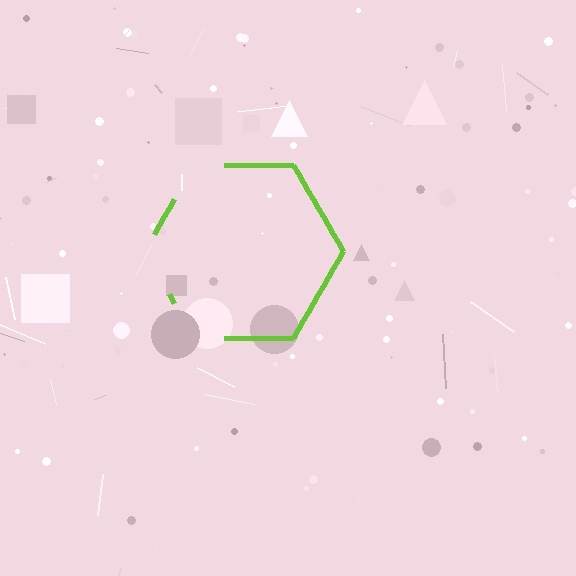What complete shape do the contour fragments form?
The contour fragments form a hexagon.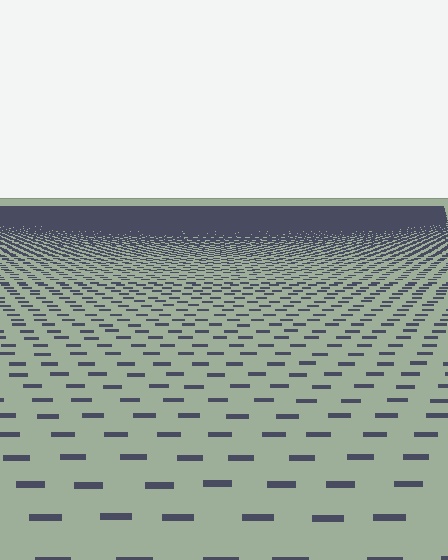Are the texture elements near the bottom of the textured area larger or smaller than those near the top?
Larger. Near the bottom, elements are closer to the viewer and appear at a bigger on-screen size.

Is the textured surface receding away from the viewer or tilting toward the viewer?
The surface is receding away from the viewer. Texture elements get smaller and denser toward the top.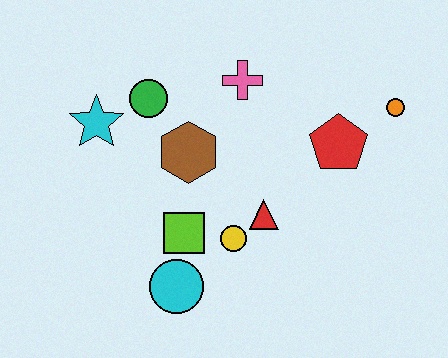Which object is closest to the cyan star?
The green circle is closest to the cyan star.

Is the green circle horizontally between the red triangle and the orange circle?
No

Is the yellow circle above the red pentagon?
No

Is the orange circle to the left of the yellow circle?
No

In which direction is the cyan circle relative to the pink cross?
The cyan circle is below the pink cross.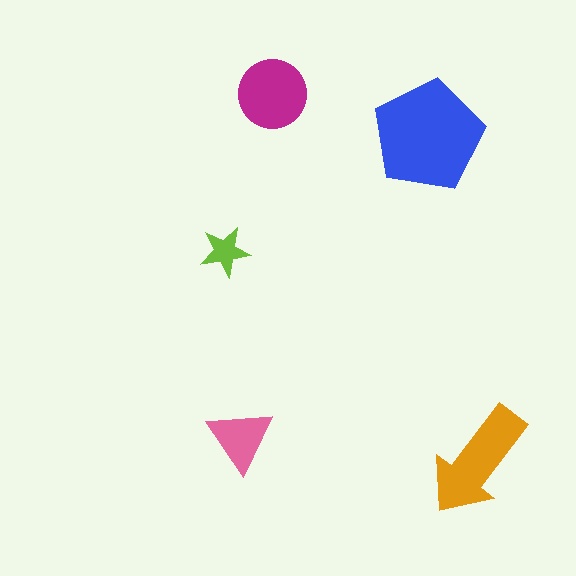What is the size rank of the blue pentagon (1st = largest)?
1st.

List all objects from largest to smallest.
The blue pentagon, the orange arrow, the magenta circle, the pink triangle, the lime star.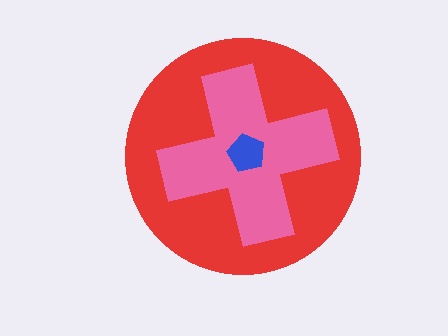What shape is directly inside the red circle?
The pink cross.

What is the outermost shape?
The red circle.